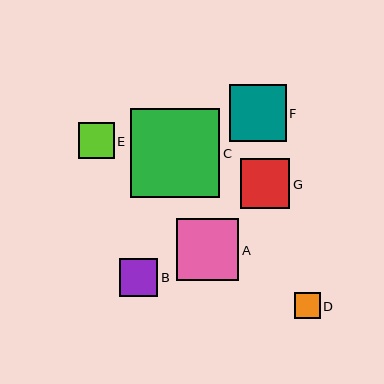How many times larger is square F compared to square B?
Square F is approximately 1.5 times the size of square B.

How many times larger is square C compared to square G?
Square C is approximately 1.8 times the size of square G.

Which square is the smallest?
Square D is the smallest with a size of approximately 26 pixels.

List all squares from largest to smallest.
From largest to smallest: C, A, F, G, B, E, D.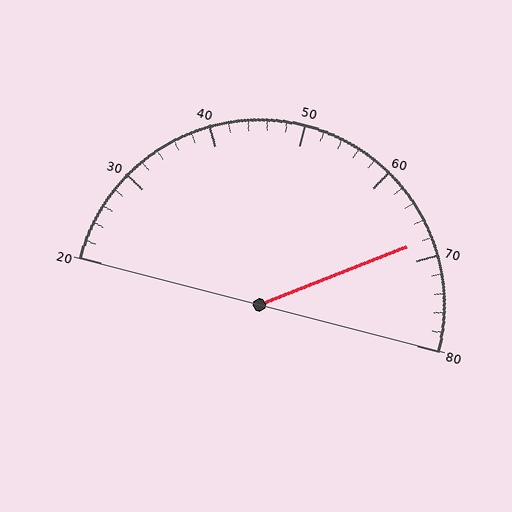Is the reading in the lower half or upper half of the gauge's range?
The reading is in the upper half of the range (20 to 80).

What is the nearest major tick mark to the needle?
The nearest major tick mark is 70.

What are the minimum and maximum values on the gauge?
The gauge ranges from 20 to 80.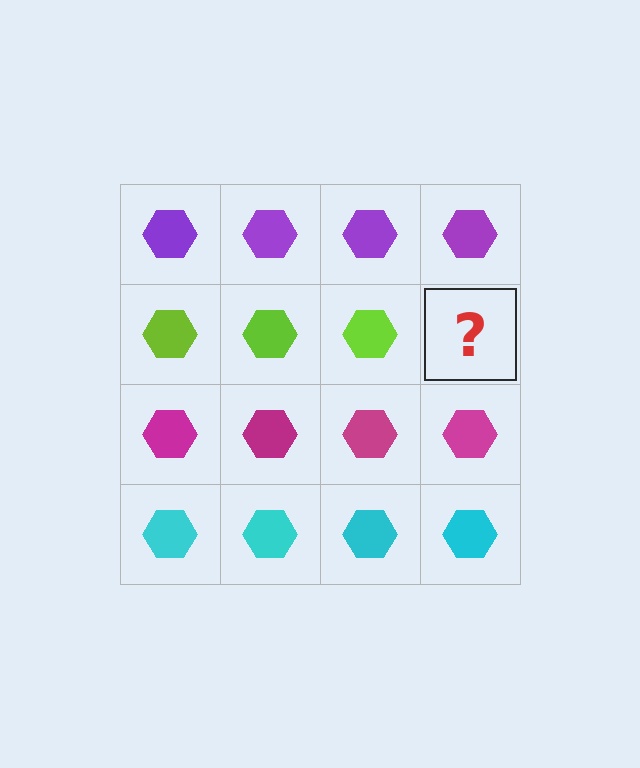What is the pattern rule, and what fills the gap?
The rule is that each row has a consistent color. The gap should be filled with a lime hexagon.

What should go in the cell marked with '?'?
The missing cell should contain a lime hexagon.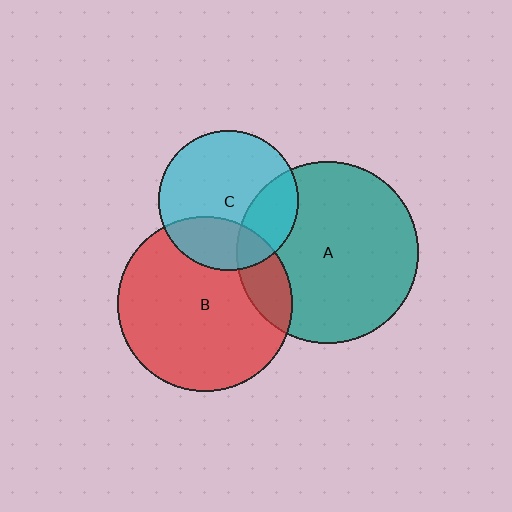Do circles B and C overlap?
Yes.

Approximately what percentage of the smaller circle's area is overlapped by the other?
Approximately 25%.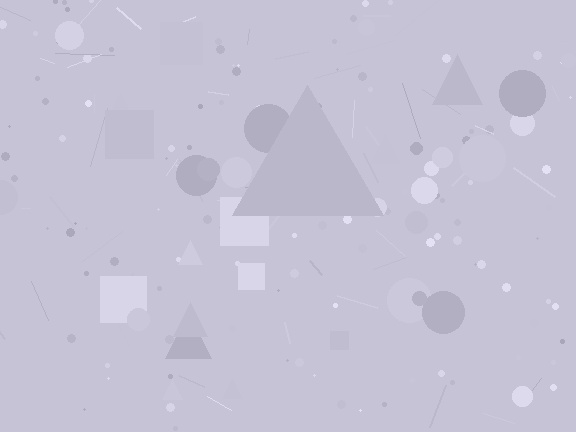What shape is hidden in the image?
A triangle is hidden in the image.